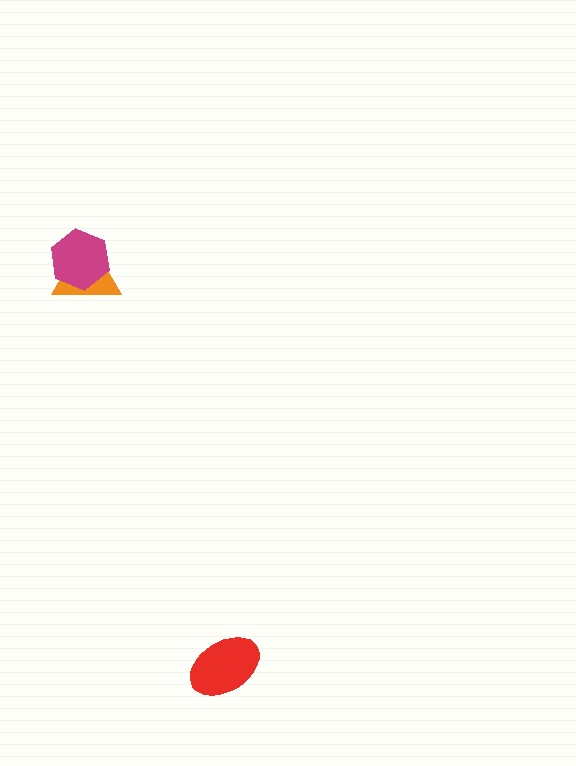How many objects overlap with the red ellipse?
0 objects overlap with the red ellipse.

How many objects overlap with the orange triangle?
1 object overlaps with the orange triangle.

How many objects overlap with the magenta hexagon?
1 object overlaps with the magenta hexagon.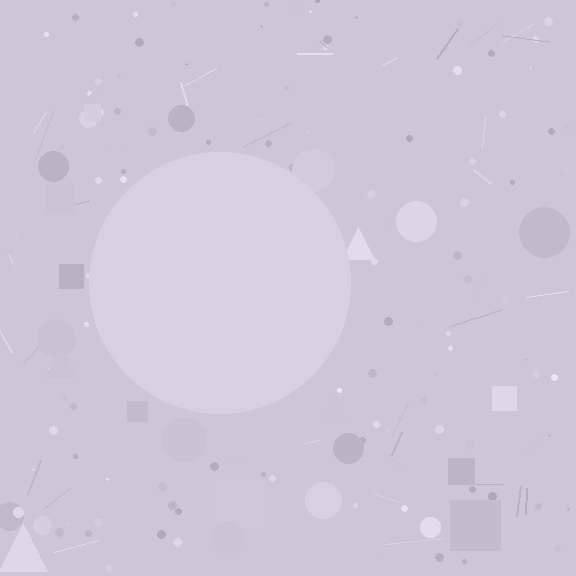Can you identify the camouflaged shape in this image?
The camouflaged shape is a circle.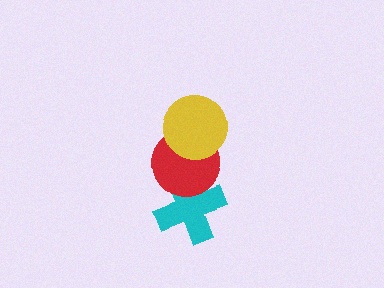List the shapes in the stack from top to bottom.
From top to bottom: the yellow circle, the red circle, the cyan cross.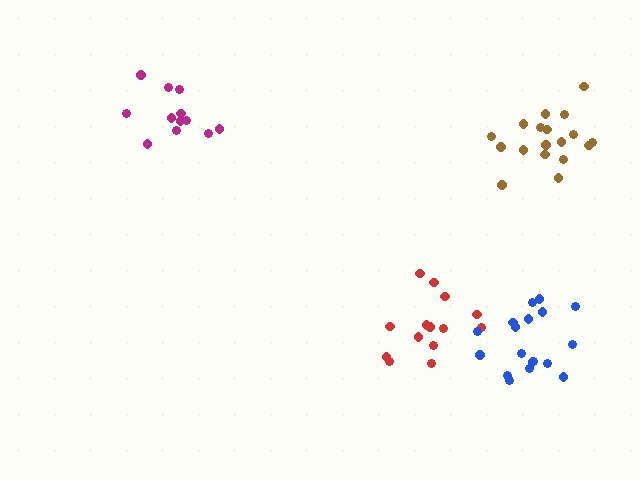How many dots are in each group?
Group 1: 18 dots, Group 2: 14 dots, Group 3: 12 dots, Group 4: 18 dots (62 total).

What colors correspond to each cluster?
The clusters are colored: brown, red, magenta, blue.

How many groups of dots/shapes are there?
There are 4 groups.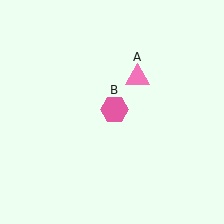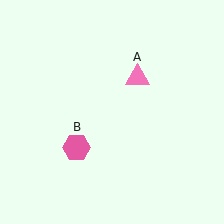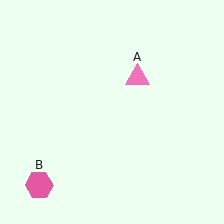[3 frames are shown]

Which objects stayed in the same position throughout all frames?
Pink triangle (object A) remained stationary.